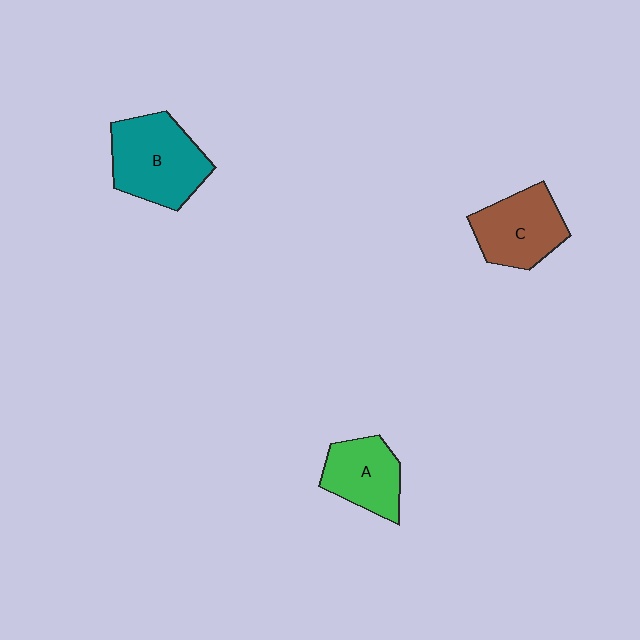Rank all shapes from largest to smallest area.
From largest to smallest: B (teal), C (brown), A (green).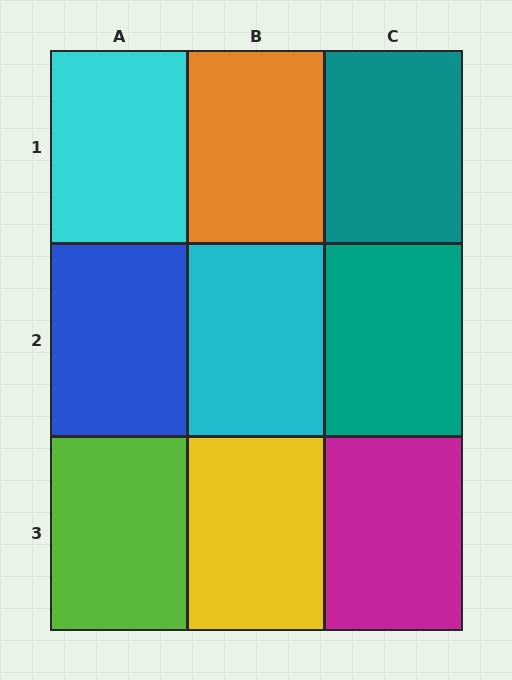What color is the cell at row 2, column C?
Teal.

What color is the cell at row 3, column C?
Magenta.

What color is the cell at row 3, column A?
Lime.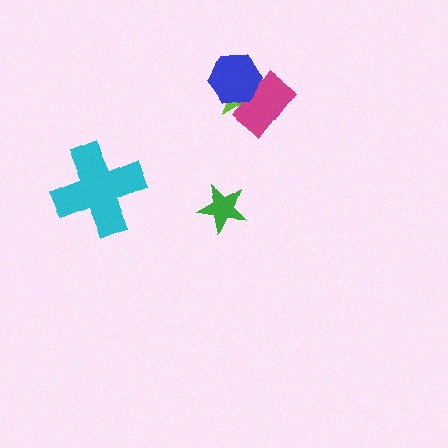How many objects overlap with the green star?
0 objects overlap with the green star.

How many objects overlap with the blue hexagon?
2 objects overlap with the blue hexagon.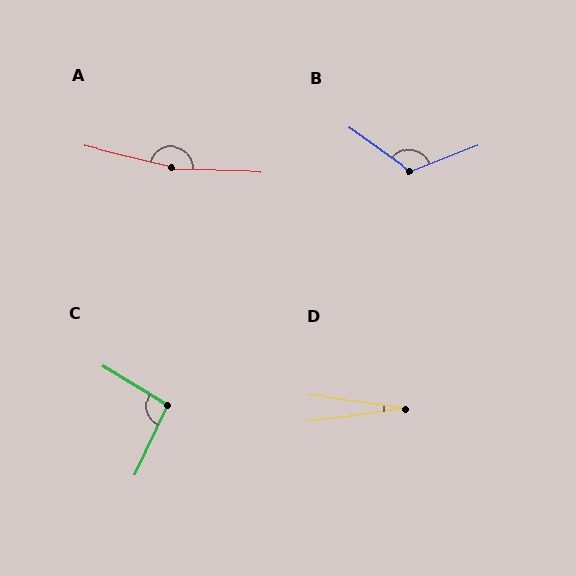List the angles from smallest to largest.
D (16°), C (96°), B (123°), A (169°).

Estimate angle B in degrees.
Approximately 123 degrees.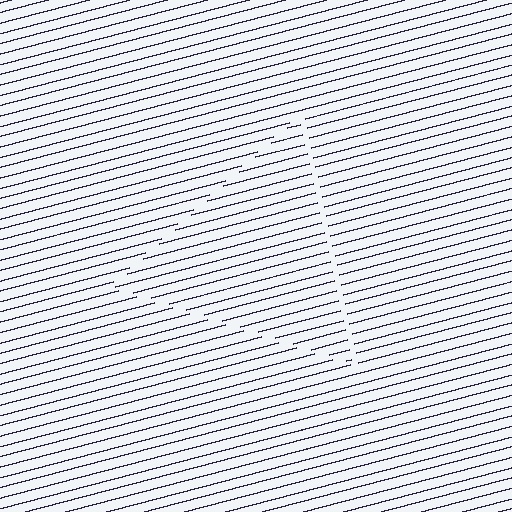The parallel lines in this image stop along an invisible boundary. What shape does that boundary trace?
An illusory triangle. The interior of the shape contains the same grating, shifted by half a period — the contour is defined by the phase discontinuity where line-ends from the inner and outer gratings abut.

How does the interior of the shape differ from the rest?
The interior of the shape contains the same grating, shifted by half a period — the contour is defined by the phase discontinuity where line-ends from the inner and outer gratings abut.